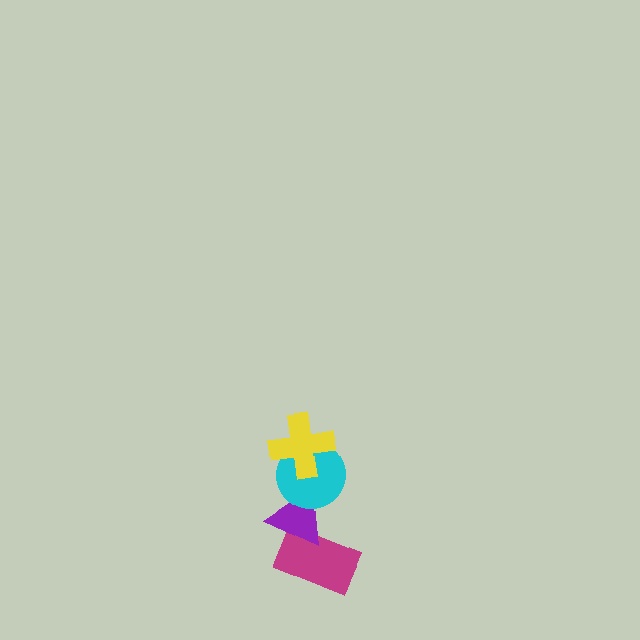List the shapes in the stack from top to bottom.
From top to bottom: the yellow cross, the cyan circle, the purple triangle, the magenta rectangle.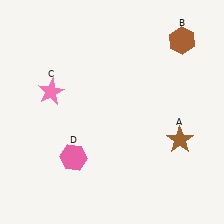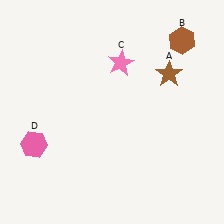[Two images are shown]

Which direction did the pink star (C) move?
The pink star (C) moved right.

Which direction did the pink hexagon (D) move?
The pink hexagon (D) moved left.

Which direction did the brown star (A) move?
The brown star (A) moved up.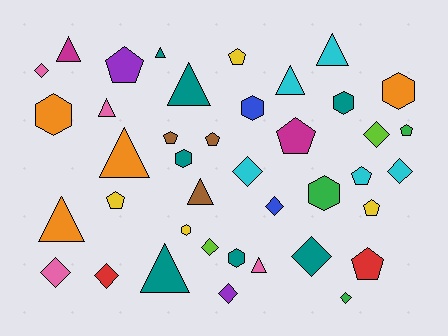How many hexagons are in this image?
There are 8 hexagons.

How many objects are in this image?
There are 40 objects.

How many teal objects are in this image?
There are 7 teal objects.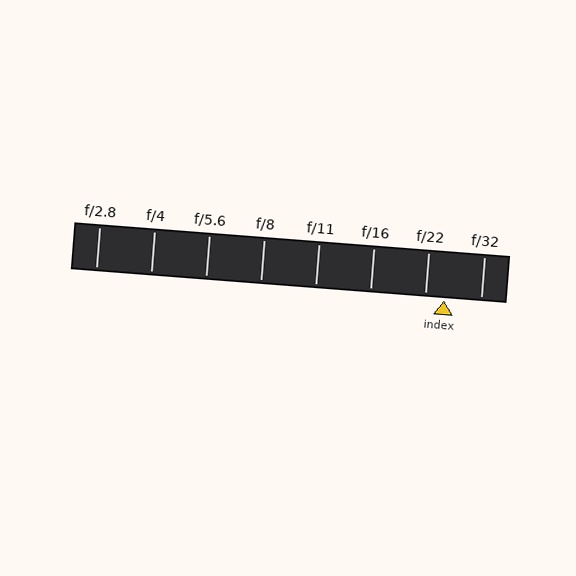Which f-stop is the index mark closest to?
The index mark is closest to f/22.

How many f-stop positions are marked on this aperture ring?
There are 8 f-stop positions marked.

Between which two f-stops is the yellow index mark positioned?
The index mark is between f/22 and f/32.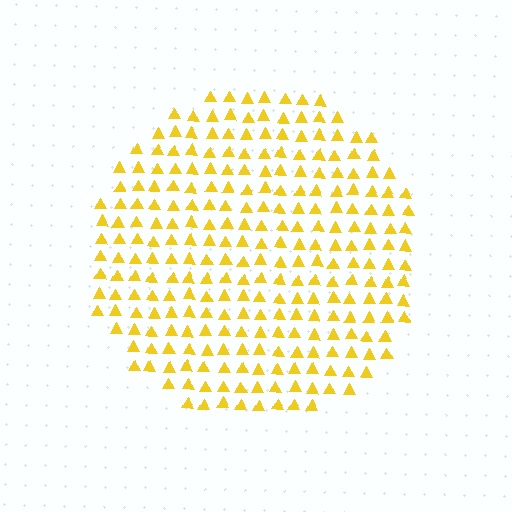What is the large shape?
The large shape is a circle.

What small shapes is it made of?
It is made of small triangles.